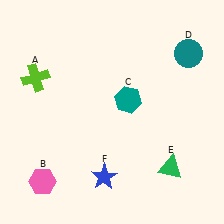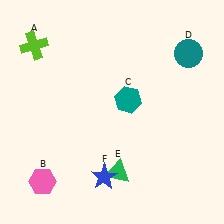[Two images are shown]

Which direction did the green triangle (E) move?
The green triangle (E) moved left.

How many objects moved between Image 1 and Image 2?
2 objects moved between the two images.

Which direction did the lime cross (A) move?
The lime cross (A) moved up.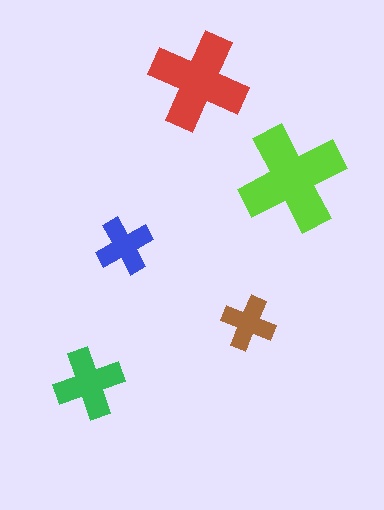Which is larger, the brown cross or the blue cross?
The blue one.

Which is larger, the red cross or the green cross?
The red one.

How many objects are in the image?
There are 5 objects in the image.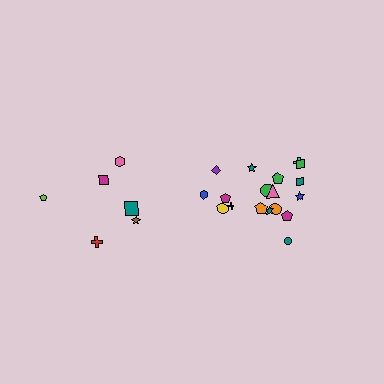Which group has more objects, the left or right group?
The right group.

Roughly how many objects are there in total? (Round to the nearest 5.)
Roughly 25 objects in total.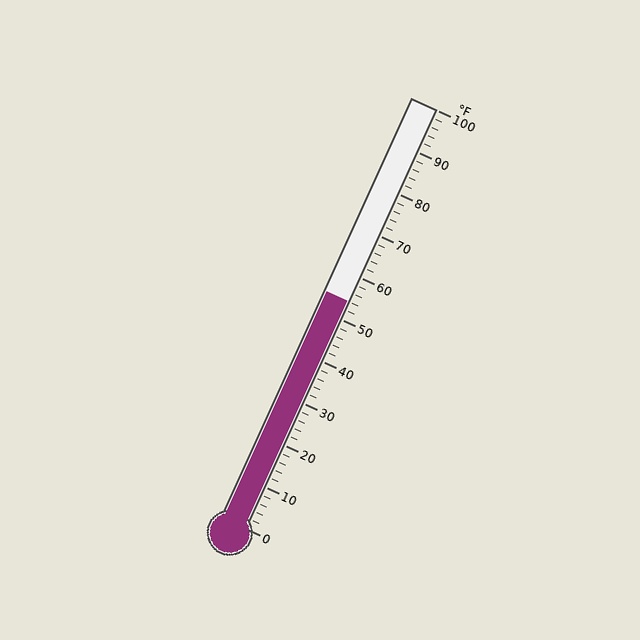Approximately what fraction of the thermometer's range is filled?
The thermometer is filled to approximately 55% of its range.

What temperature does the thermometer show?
The thermometer shows approximately 54°F.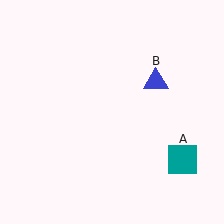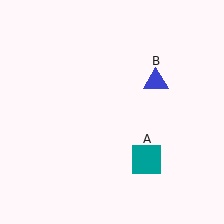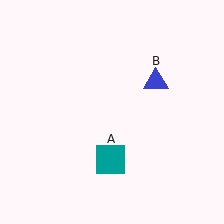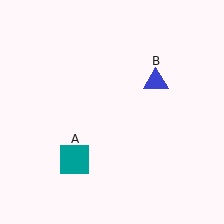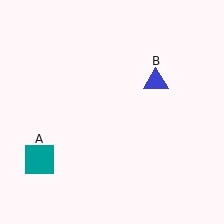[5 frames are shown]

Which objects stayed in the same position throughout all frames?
Blue triangle (object B) remained stationary.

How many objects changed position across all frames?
1 object changed position: teal square (object A).